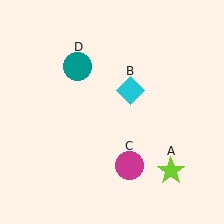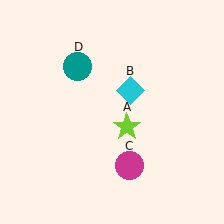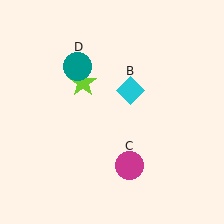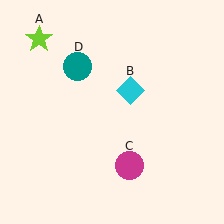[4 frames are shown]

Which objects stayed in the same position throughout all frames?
Cyan diamond (object B) and magenta circle (object C) and teal circle (object D) remained stationary.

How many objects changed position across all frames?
1 object changed position: lime star (object A).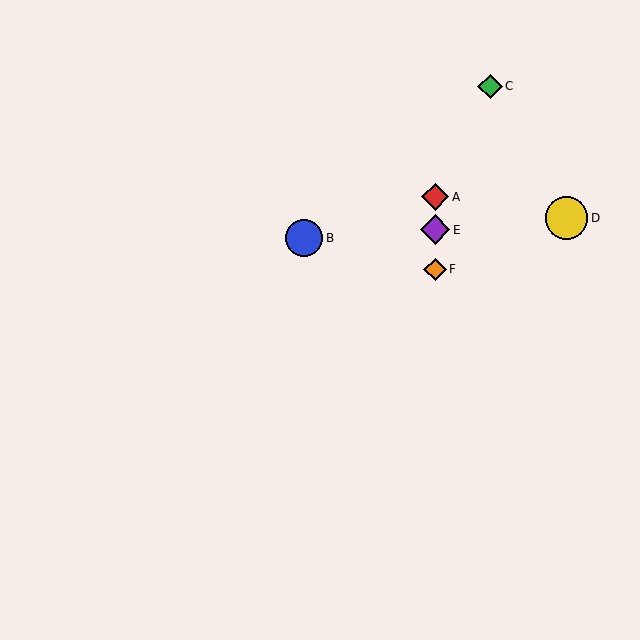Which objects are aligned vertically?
Objects A, E, F are aligned vertically.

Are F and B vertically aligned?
No, F is at x≈435 and B is at x≈304.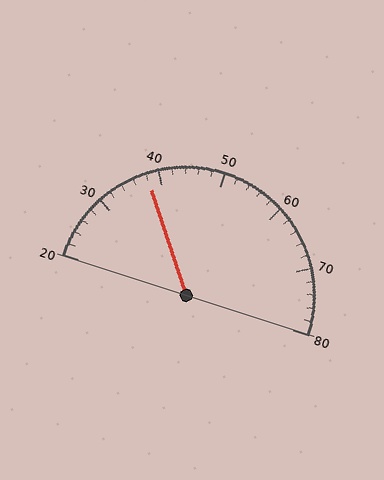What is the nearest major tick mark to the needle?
The nearest major tick mark is 40.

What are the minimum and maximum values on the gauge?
The gauge ranges from 20 to 80.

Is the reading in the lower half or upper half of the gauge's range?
The reading is in the lower half of the range (20 to 80).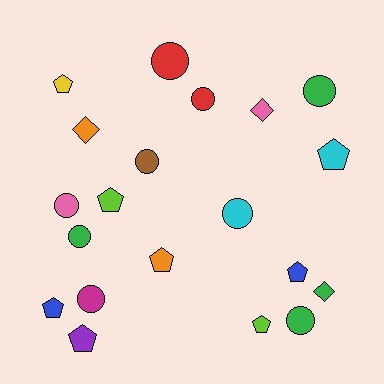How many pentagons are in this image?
There are 8 pentagons.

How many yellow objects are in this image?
There is 1 yellow object.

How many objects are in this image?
There are 20 objects.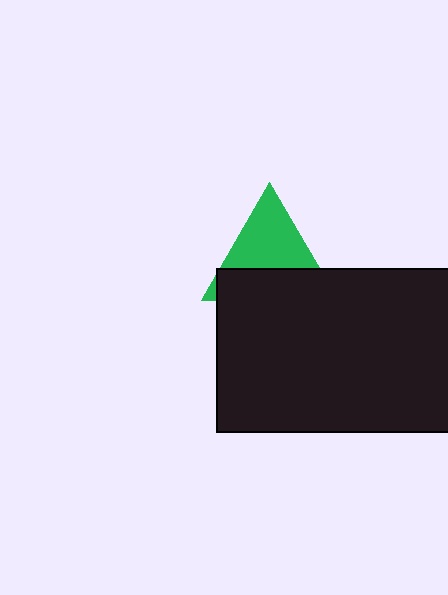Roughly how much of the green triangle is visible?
About half of it is visible (roughly 54%).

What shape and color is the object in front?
The object in front is a black rectangle.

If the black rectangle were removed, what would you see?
You would see the complete green triangle.